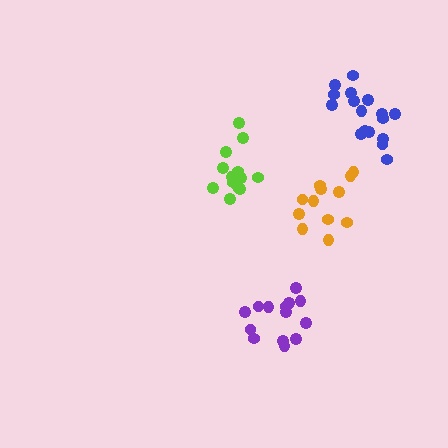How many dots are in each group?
Group 1: 14 dots, Group 2: 12 dots, Group 3: 17 dots, Group 4: 14 dots (57 total).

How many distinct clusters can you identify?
There are 4 distinct clusters.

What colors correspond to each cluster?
The clusters are colored: purple, orange, blue, lime.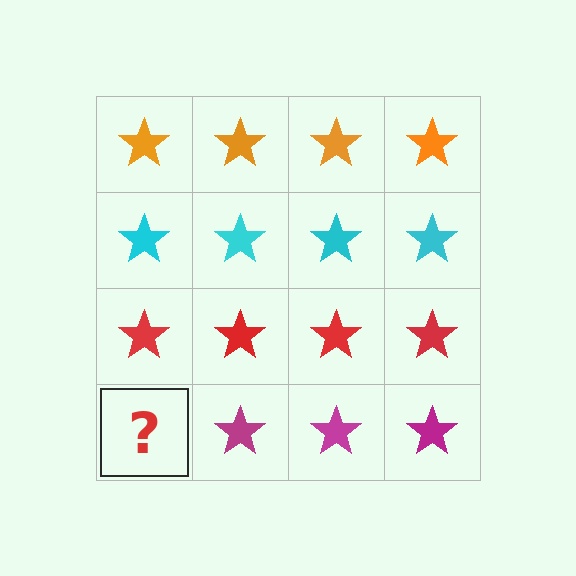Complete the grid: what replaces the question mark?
The question mark should be replaced with a magenta star.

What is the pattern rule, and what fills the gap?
The rule is that each row has a consistent color. The gap should be filled with a magenta star.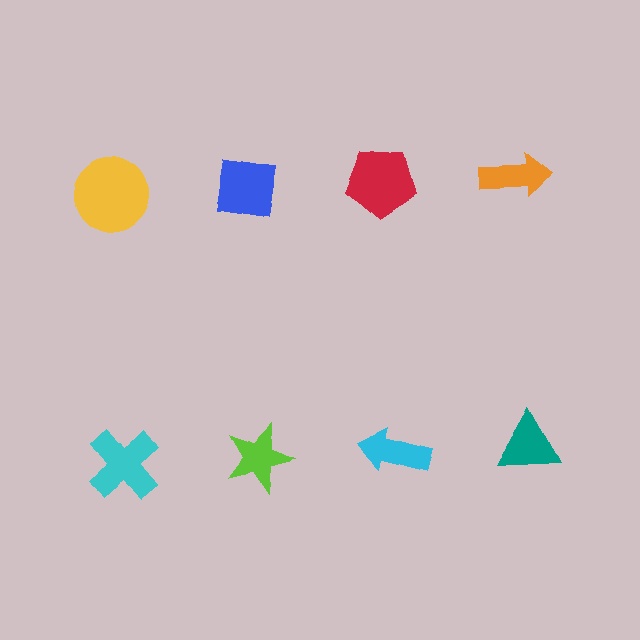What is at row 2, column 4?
A teal triangle.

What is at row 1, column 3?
A red pentagon.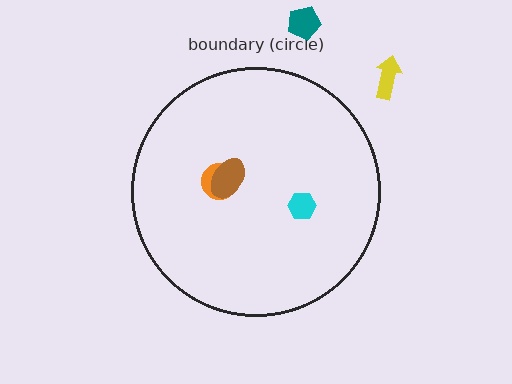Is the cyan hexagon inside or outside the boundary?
Inside.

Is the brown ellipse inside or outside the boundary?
Inside.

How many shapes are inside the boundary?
3 inside, 2 outside.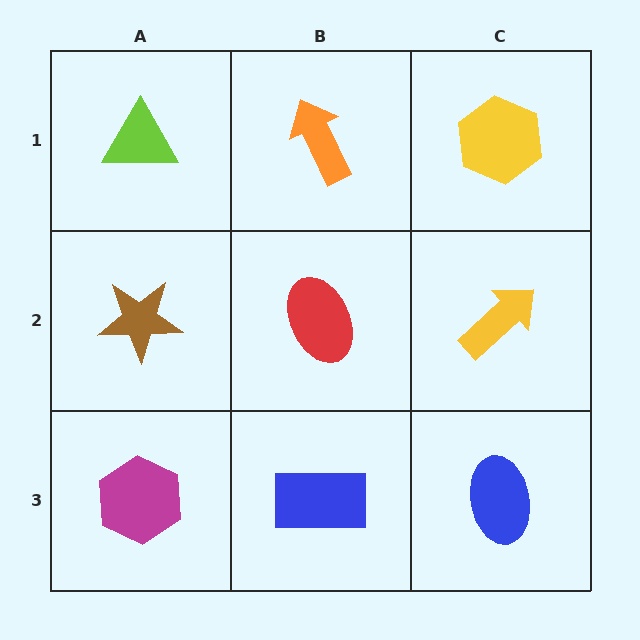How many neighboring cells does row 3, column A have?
2.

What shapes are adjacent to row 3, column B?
A red ellipse (row 2, column B), a magenta hexagon (row 3, column A), a blue ellipse (row 3, column C).